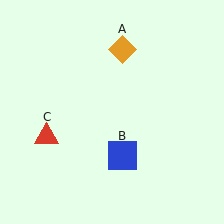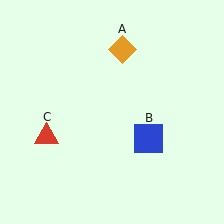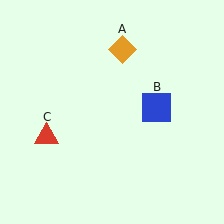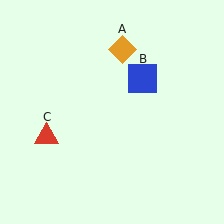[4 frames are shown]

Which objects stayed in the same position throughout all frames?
Orange diamond (object A) and red triangle (object C) remained stationary.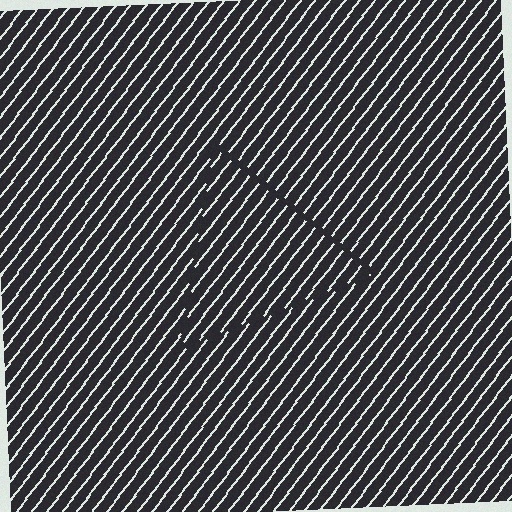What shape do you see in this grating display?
An illusory triangle. The interior of the shape contains the same grating, shifted by half a period — the contour is defined by the phase discontinuity where line-ends from the inner and outer gratings abut.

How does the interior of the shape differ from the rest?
The interior of the shape contains the same grating, shifted by half a period — the contour is defined by the phase discontinuity where line-ends from the inner and outer gratings abut.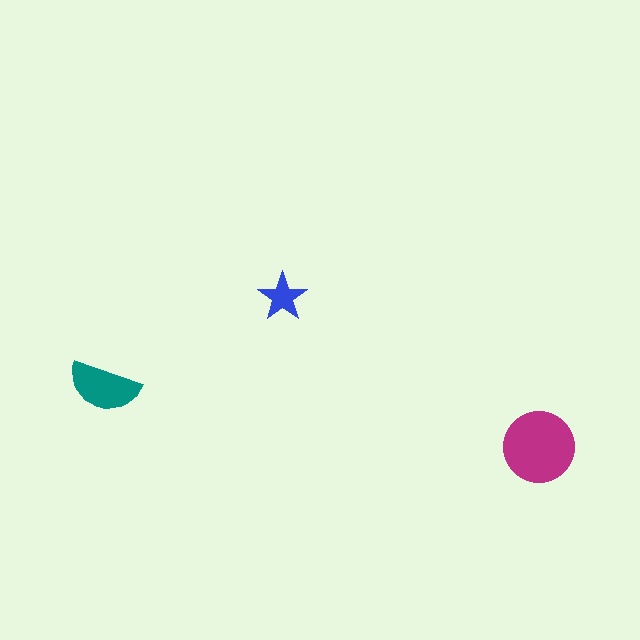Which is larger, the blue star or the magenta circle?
The magenta circle.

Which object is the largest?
The magenta circle.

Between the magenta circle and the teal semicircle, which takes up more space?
The magenta circle.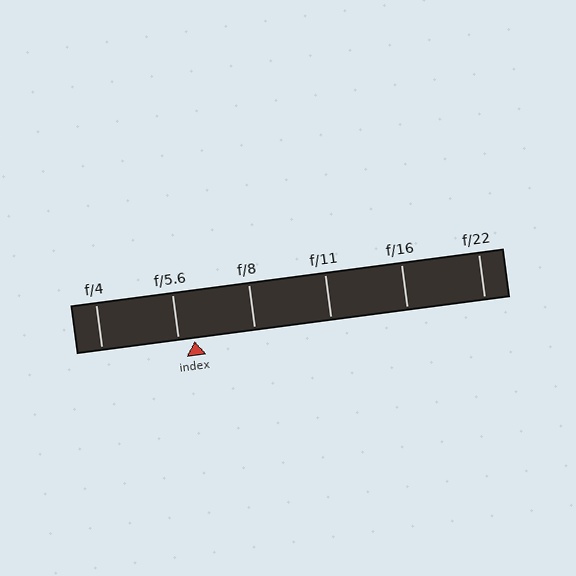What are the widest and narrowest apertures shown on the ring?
The widest aperture shown is f/4 and the narrowest is f/22.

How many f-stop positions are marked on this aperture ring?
There are 6 f-stop positions marked.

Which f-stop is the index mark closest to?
The index mark is closest to f/5.6.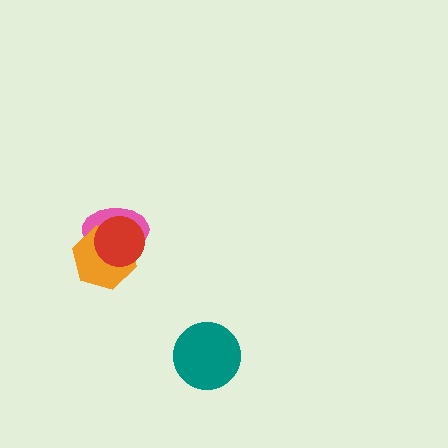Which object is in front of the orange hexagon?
The red circle is in front of the orange hexagon.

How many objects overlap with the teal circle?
0 objects overlap with the teal circle.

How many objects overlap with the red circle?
2 objects overlap with the red circle.